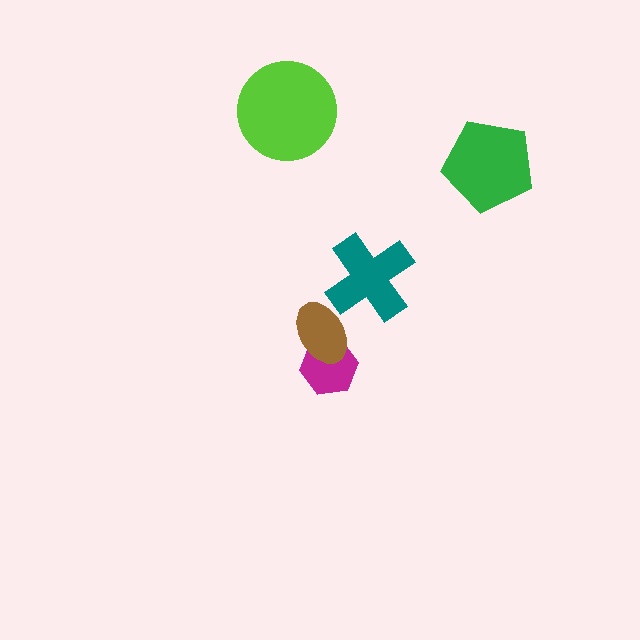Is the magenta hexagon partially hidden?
Yes, it is partially covered by another shape.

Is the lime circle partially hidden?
No, no other shape covers it.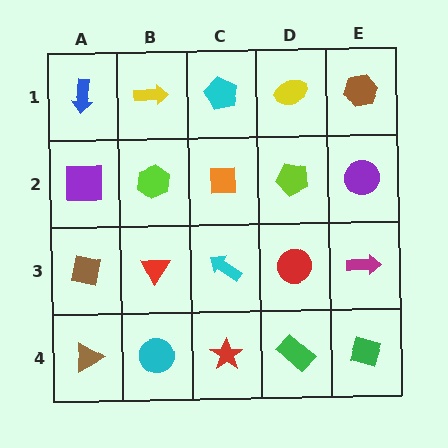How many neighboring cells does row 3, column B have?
4.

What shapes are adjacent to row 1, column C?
An orange square (row 2, column C), a yellow arrow (row 1, column B), a yellow ellipse (row 1, column D).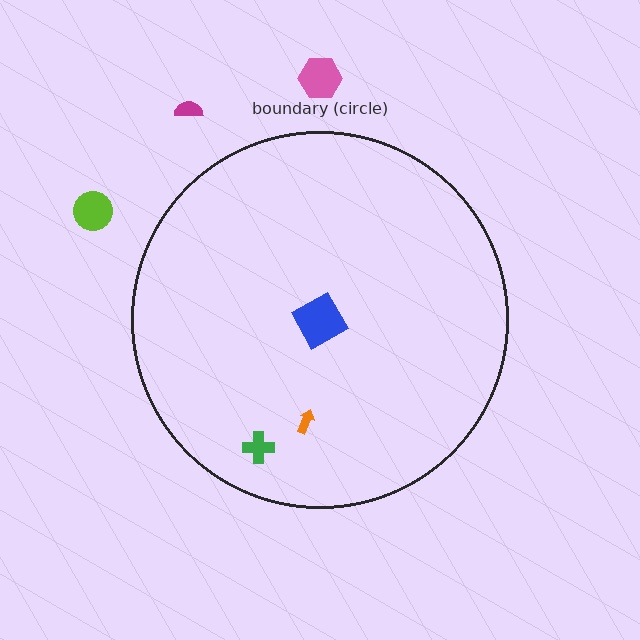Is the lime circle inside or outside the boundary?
Outside.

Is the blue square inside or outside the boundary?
Inside.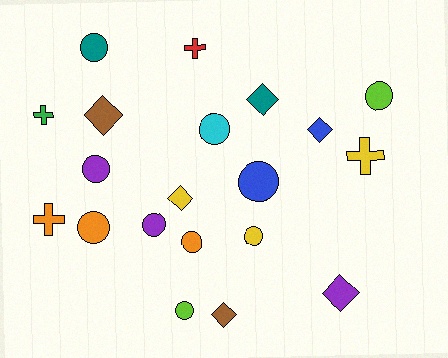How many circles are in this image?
There are 10 circles.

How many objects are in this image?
There are 20 objects.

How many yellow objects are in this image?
There are 3 yellow objects.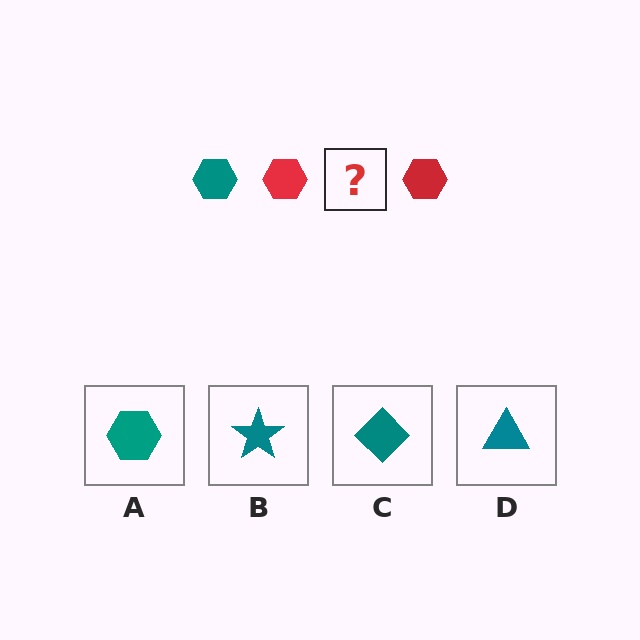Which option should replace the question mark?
Option A.